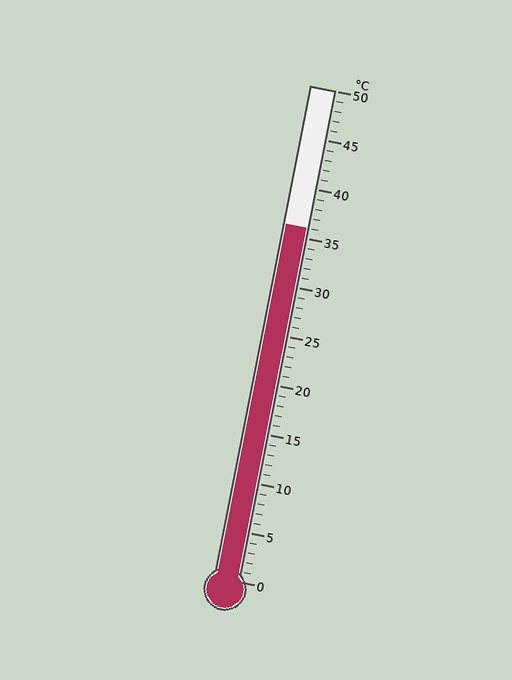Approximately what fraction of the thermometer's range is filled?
The thermometer is filled to approximately 70% of its range.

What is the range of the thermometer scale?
The thermometer scale ranges from 0°C to 50°C.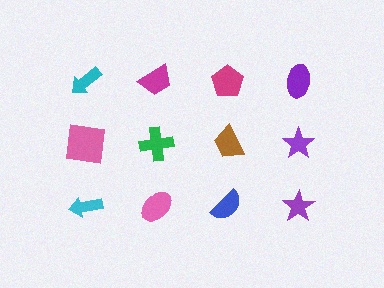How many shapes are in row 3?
4 shapes.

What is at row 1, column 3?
A magenta pentagon.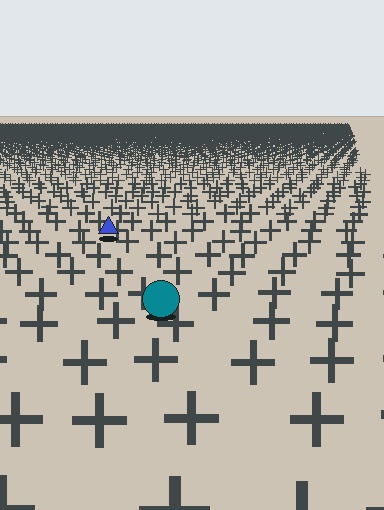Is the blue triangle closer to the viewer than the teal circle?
No. The teal circle is closer — you can tell from the texture gradient: the ground texture is coarser near it.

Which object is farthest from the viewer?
The blue triangle is farthest from the viewer. It appears smaller and the ground texture around it is denser.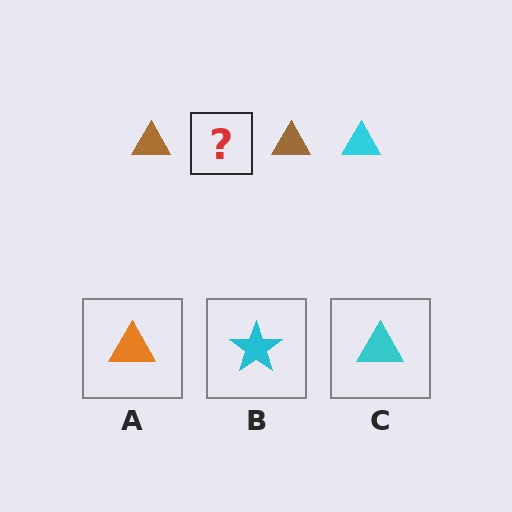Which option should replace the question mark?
Option C.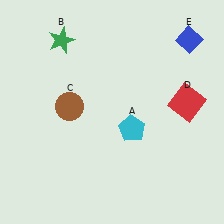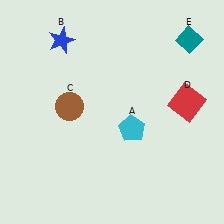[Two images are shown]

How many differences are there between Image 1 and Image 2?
There are 2 differences between the two images.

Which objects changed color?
B changed from green to blue. E changed from blue to teal.